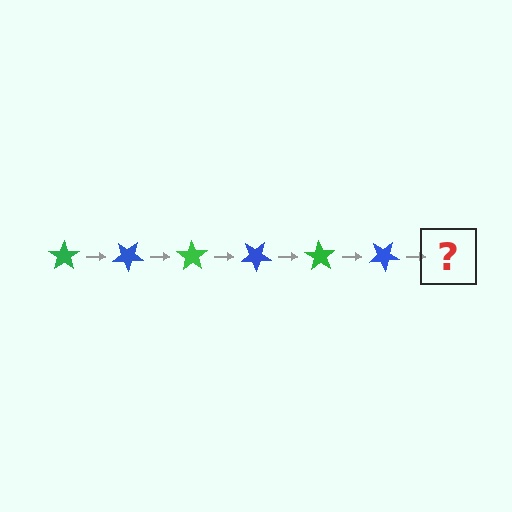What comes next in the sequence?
The next element should be a green star, rotated 210 degrees from the start.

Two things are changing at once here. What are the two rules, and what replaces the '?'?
The two rules are that it rotates 35 degrees each step and the color cycles through green and blue. The '?' should be a green star, rotated 210 degrees from the start.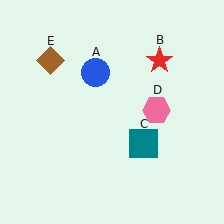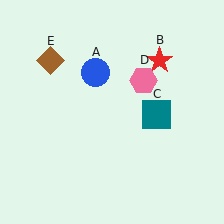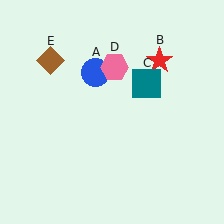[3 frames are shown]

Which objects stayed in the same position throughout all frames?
Blue circle (object A) and red star (object B) and brown diamond (object E) remained stationary.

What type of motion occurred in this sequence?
The teal square (object C), pink hexagon (object D) rotated counterclockwise around the center of the scene.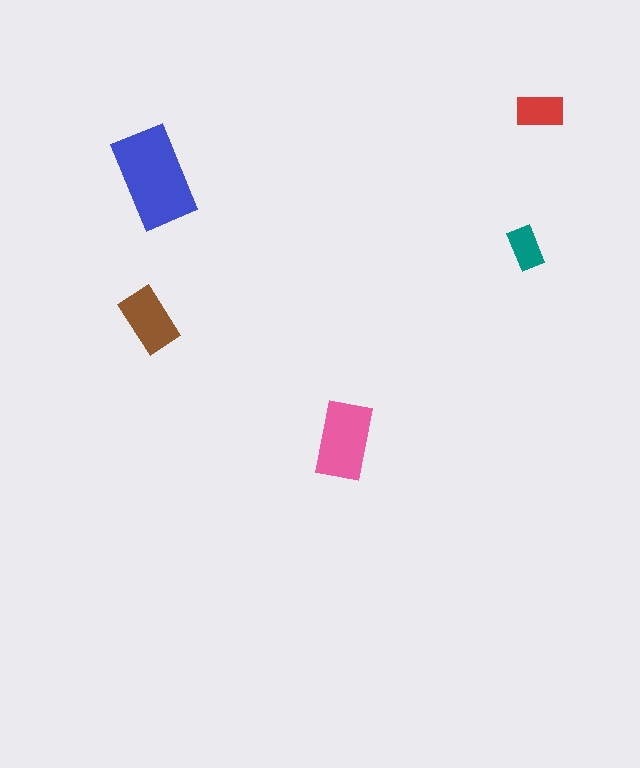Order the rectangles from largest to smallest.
the blue one, the pink one, the brown one, the red one, the teal one.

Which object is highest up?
The red rectangle is topmost.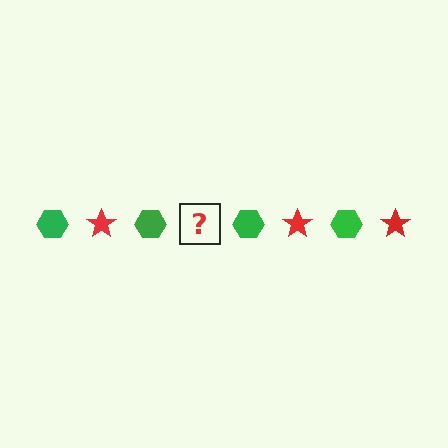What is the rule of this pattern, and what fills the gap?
The rule is that the pattern alternates between green hexagon and red star. The gap should be filled with a red star.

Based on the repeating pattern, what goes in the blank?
The blank should be a red star.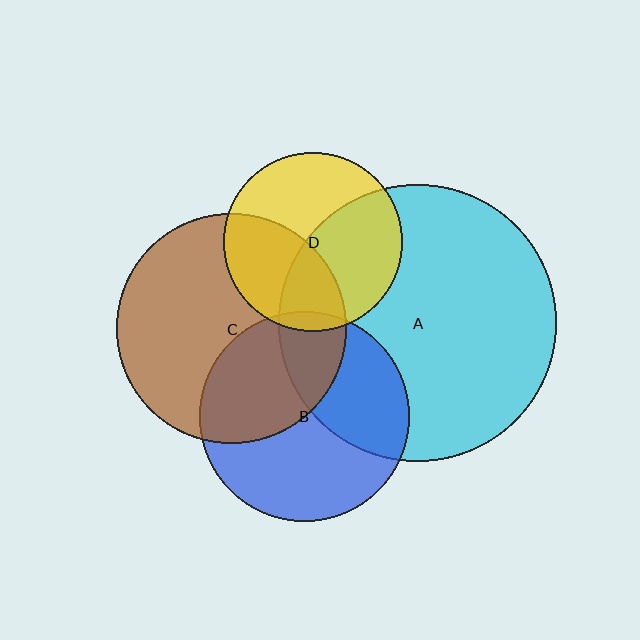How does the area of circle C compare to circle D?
Approximately 1.7 times.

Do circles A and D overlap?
Yes.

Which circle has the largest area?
Circle A (cyan).